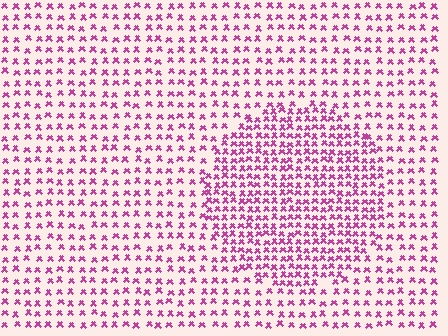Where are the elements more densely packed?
The elements are more densely packed inside the circle boundary.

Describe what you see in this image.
The image contains small magenta elements arranged at two different densities. A circle-shaped region is visible where the elements are more densely packed than the surrounding area.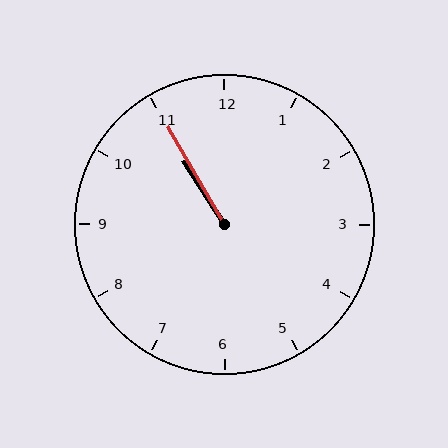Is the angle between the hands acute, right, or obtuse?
It is acute.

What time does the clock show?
10:55.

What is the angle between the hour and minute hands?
Approximately 2 degrees.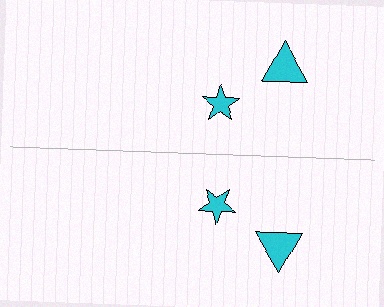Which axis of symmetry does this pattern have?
The pattern has a horizontal axis of symmetry running through the center of the image.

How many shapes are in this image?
There are 4 shapes in this image.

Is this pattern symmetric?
Yes, this pattern has bilateral (reflection) symmetry.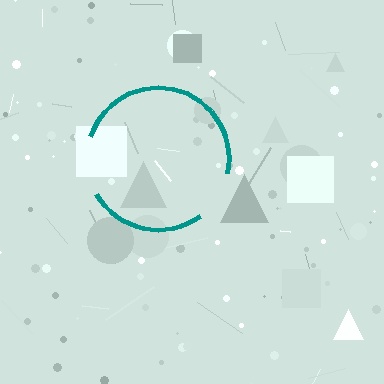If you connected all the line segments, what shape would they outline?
They would outline a circle.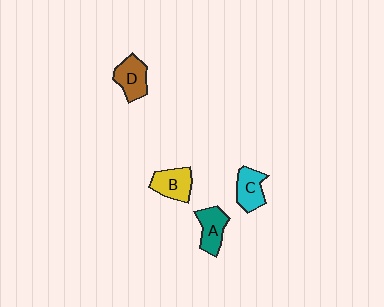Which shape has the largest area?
Shape D (brown).